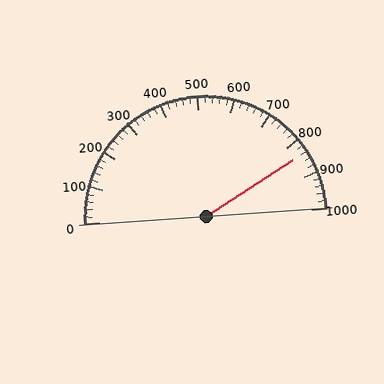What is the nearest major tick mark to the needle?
The nearest major tick mark is 800.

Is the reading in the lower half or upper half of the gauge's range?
The reading is in the upper half of the range (0 to 1000).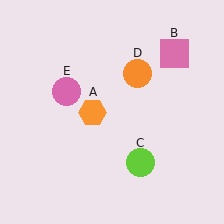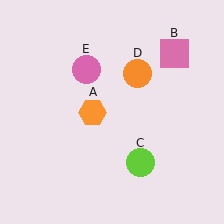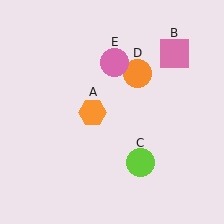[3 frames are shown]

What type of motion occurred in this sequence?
The pink circle (object E) rotated clockwise around the center of the scene.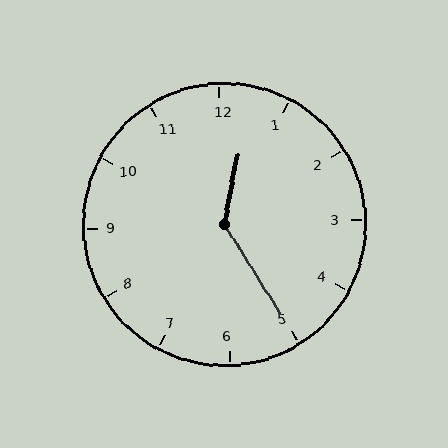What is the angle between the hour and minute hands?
Approximately 138 degrees.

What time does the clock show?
12:25.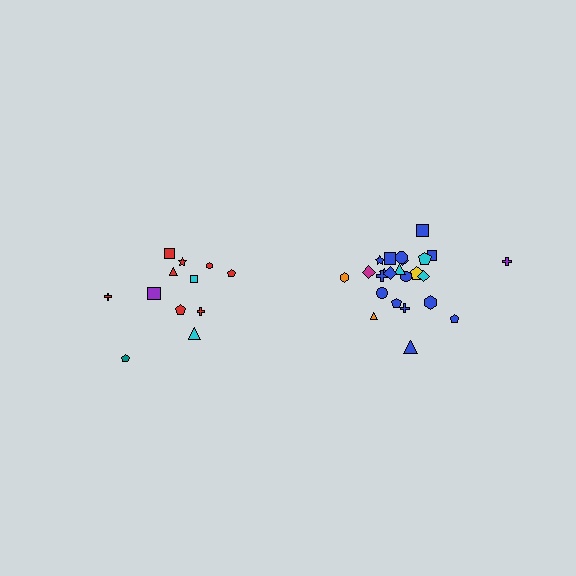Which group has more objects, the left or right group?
The right group.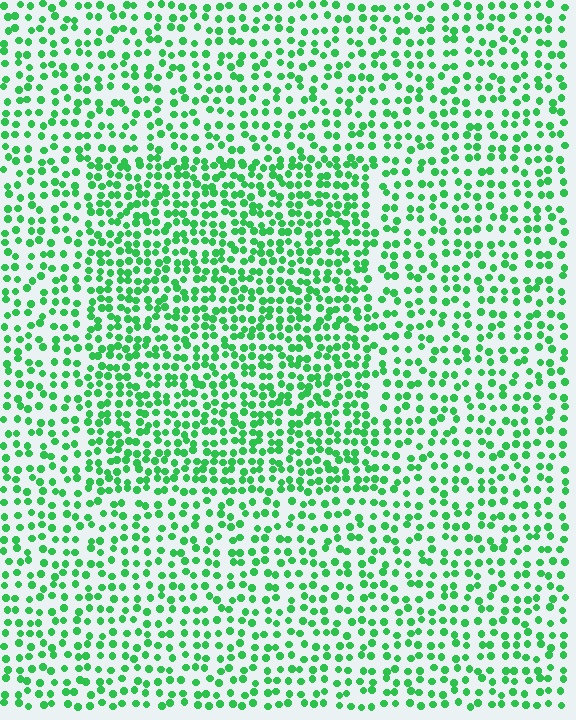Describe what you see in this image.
The image contains small green elements arranged at two different densities. A rectangle-shaped region is visible where the elements are more densely packed than the surrounding area.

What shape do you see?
I see a rectangle.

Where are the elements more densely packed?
The elements are more densely packed inside the rectangle boundary.